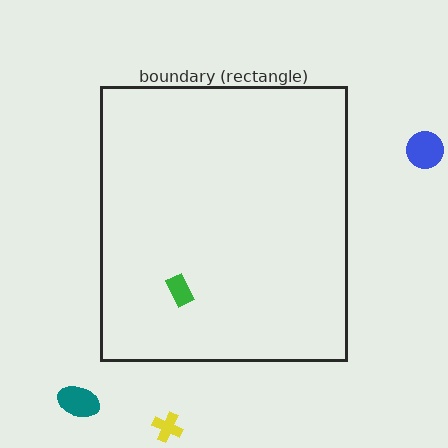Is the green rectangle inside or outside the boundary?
Inside.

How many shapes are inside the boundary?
1 inside, 3 outside.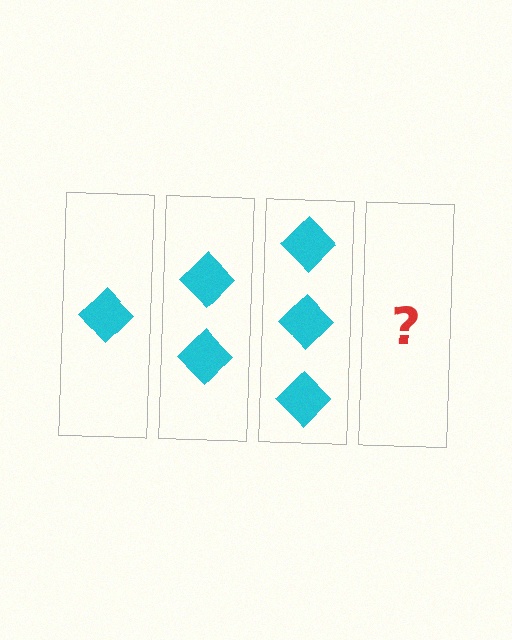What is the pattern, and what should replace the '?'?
The pattern is that each step adds one more diamond. The '?' should be 4 diamonds.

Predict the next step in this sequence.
The next step is 4 diamonds.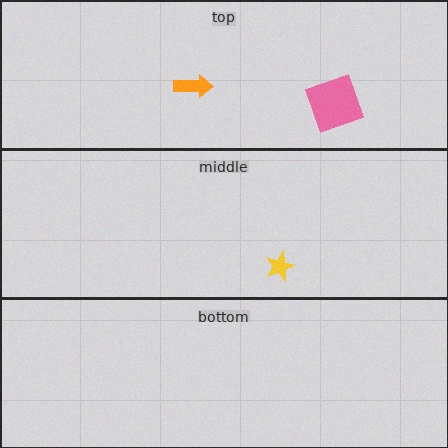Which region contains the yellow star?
The middle region.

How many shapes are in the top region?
2.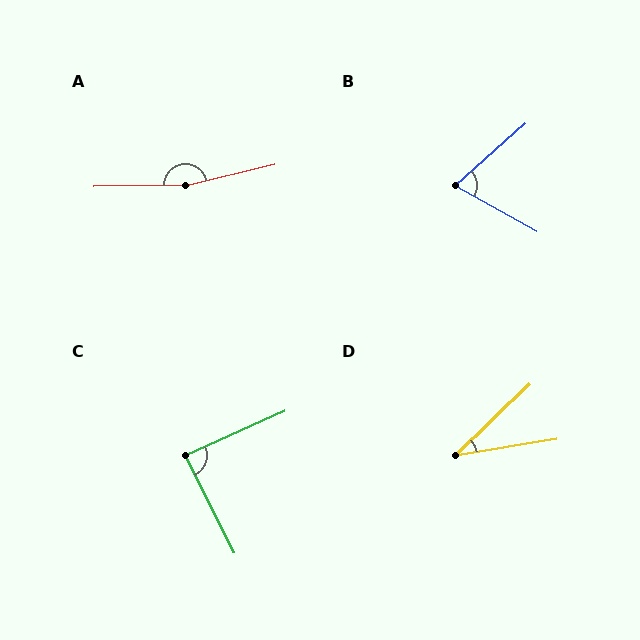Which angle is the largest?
A, at approximately 168 degrees.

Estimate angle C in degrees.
Approximately 87 degrees.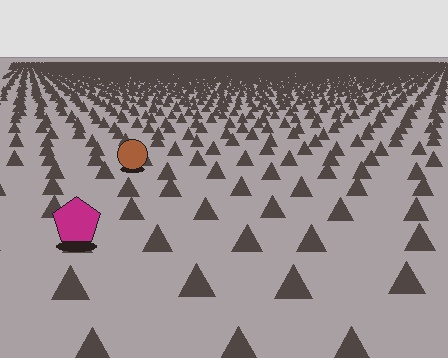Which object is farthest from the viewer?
The brown circle is farthest from the viewer. It appears smaller and the ground texture around it is denser.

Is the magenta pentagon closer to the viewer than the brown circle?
Yes. The magenta pentagon is closer — you can tell from the texture gradient: the ground texture is coarser near it.